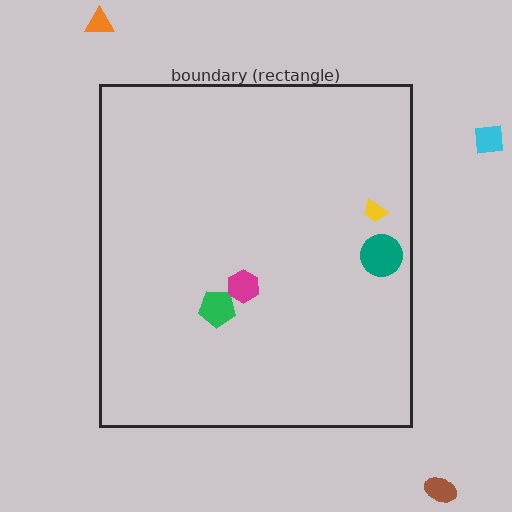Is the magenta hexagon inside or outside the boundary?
Inside.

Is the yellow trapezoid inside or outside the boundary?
Inside.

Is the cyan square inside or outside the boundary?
Outside.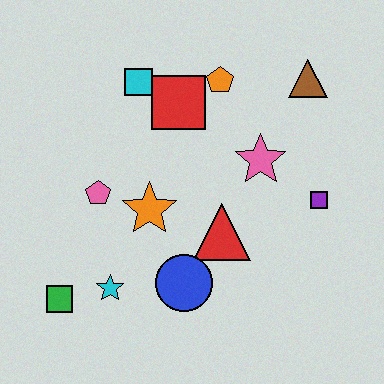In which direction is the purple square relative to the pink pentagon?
The purple square is to the right of the pink pentagon.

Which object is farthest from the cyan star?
The brown triangle is farthest from the cyan star.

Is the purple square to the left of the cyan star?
No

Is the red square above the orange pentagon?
No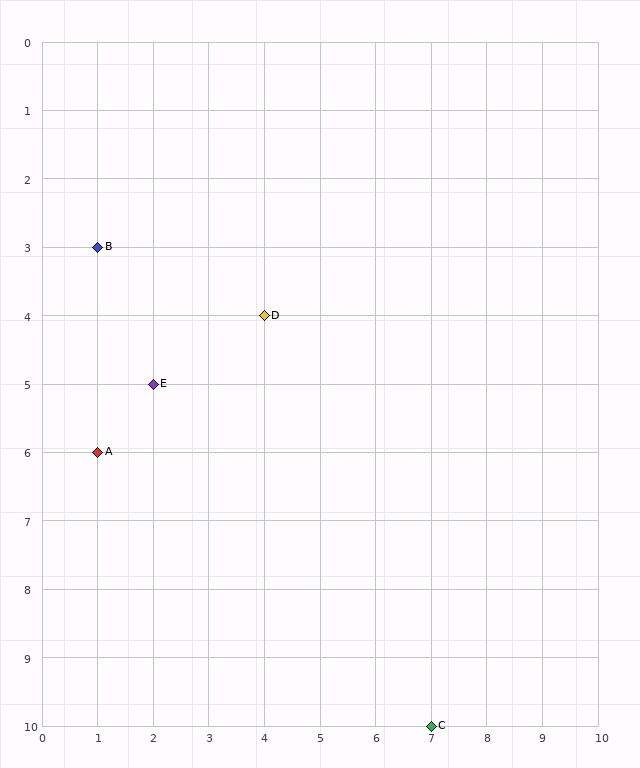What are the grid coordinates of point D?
Point D is at grid coordinates (4, 4).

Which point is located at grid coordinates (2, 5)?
Point E is at (2, 5).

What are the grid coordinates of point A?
Point A is at grid coordinates (1, 6).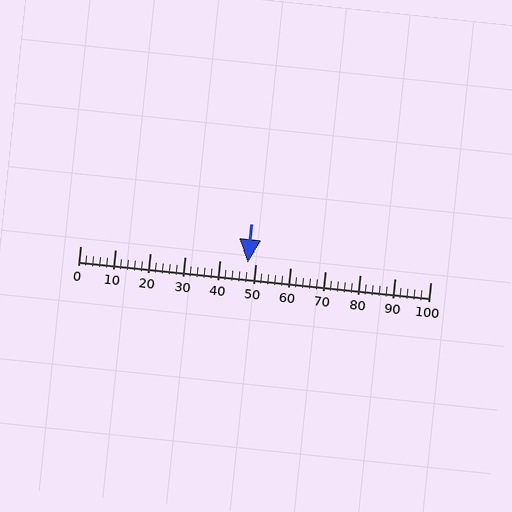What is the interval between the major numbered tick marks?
The major tick marks are spaced 10 units apart.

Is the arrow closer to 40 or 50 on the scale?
The arrow is closer to 50.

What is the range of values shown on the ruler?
The ruler shows values from 0 to 100.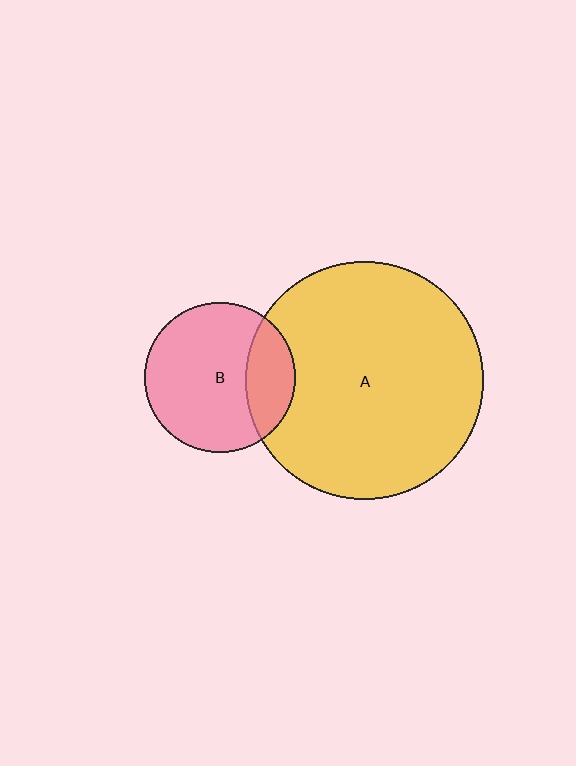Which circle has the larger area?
Circle A (yellow).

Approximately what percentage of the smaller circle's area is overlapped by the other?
Approximately 25%.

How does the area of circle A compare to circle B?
Approximately 2.5 times.